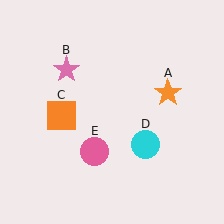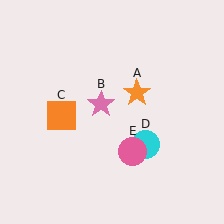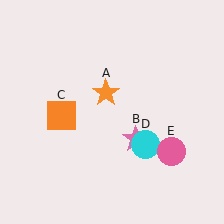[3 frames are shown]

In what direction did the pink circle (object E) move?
The pink circle (object E) moved right.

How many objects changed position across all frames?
3 objects changed position: orange star (object A), pink star (object B), pink circle (object E).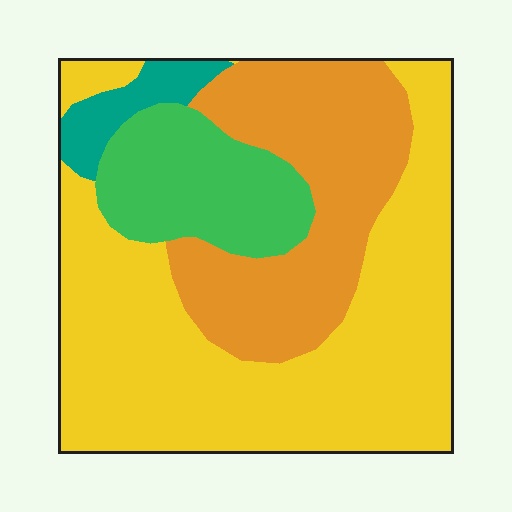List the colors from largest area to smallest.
From largest to smallest: yellow, orange, green, teal.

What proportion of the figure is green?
Green takes up less than a quarter of the figure.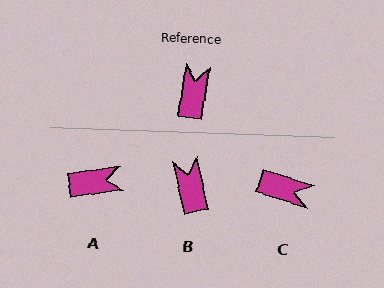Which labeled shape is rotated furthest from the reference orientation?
C, about 100 degrees away.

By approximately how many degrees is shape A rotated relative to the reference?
Approximately 74 degrees clockwise.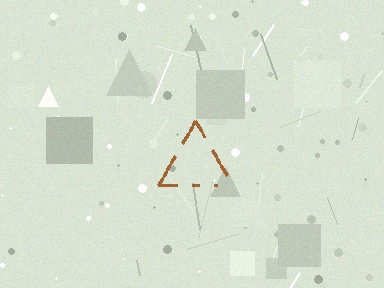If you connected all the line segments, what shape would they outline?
They would outline a triangle.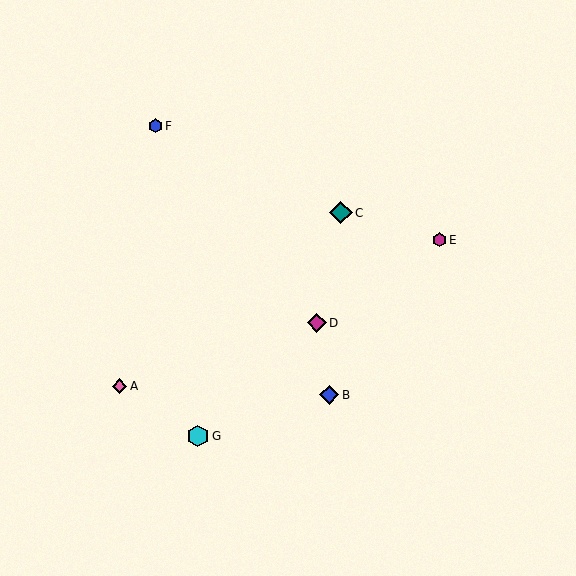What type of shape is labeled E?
Shape E is a magenta hexagon.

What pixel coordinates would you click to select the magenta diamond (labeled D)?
Click at (317, 323) to select the magenta diamond D.